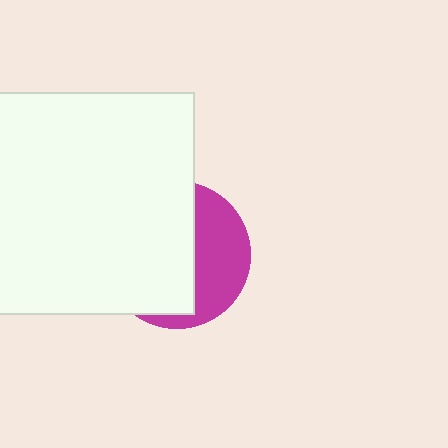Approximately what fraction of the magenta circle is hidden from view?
Roughly 62% of the magenta circle is hidden behind the white square.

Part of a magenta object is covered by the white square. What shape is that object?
It is a circle.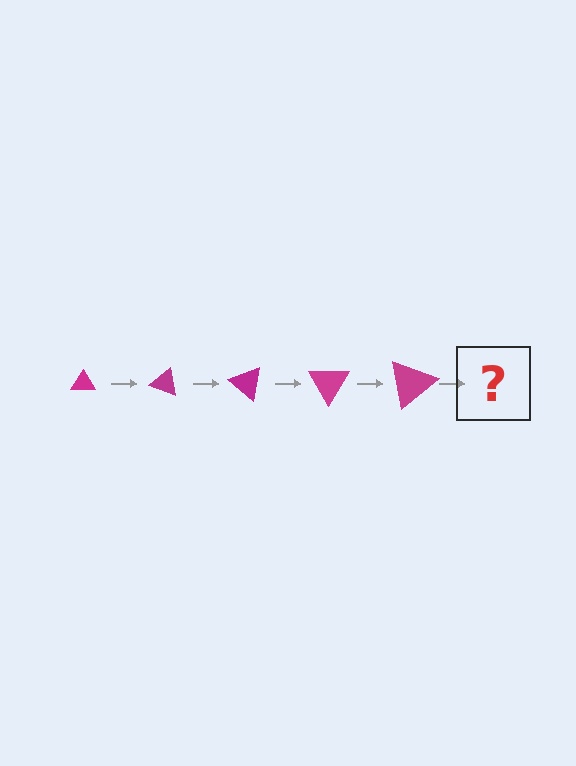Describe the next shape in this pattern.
It should be a triangle, larger than the previous one and rotated 100 degrees from the start.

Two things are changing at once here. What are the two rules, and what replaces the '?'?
The two rules are that the triangle grows larger each step and it rotates 20 degrees each step. The '?' should be a triangle, larger than the previous one and rotated 100 degrees from the start.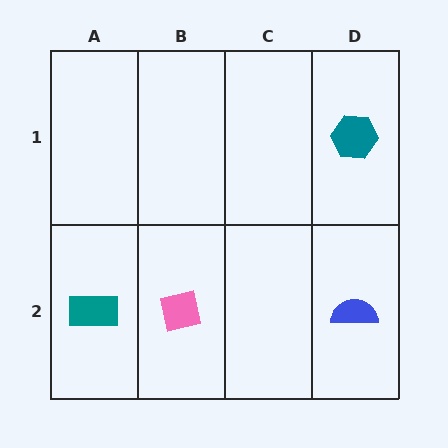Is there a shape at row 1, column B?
No, that cell is empty.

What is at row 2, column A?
A teal rectangle.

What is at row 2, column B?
A pink square.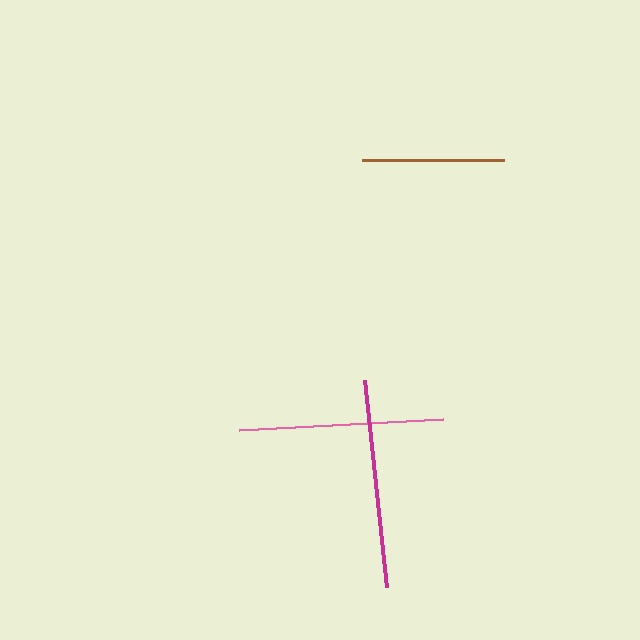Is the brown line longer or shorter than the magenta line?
The magenta line is longer than the brown line.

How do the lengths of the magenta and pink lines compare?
The magenta and pink lines are approximately the same length.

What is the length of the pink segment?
The pink segment is approximately 205 pixels long.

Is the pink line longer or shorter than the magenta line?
The magenta line is longer than the pink line.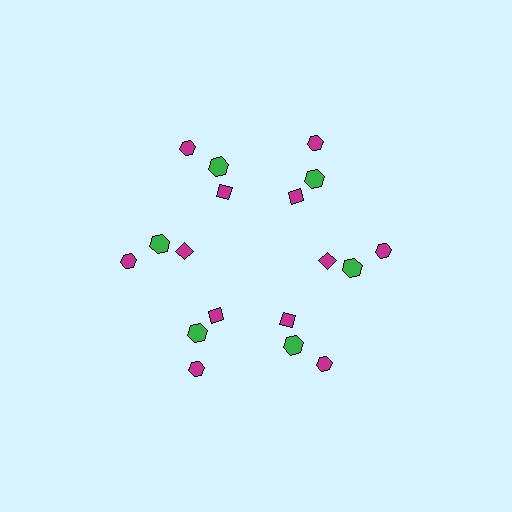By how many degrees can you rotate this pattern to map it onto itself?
The pattern maps onto itself every 60 degrees of rotation.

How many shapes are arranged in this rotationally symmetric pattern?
There are 18 shapes, arranged in 6 groups of 3.